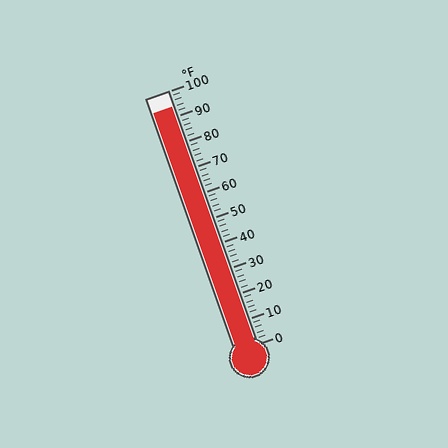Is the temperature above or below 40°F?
The temperature is above 40°F.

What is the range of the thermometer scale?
The thermometer scale ranges from 0°F to 100°F.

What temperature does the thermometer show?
The thermometer shows approximately 94°F.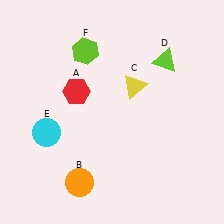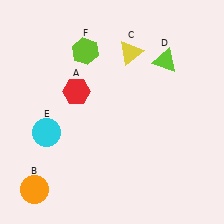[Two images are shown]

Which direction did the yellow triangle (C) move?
The yellow triangle (C) moved up.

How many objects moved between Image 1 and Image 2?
2 objects moved between the two images.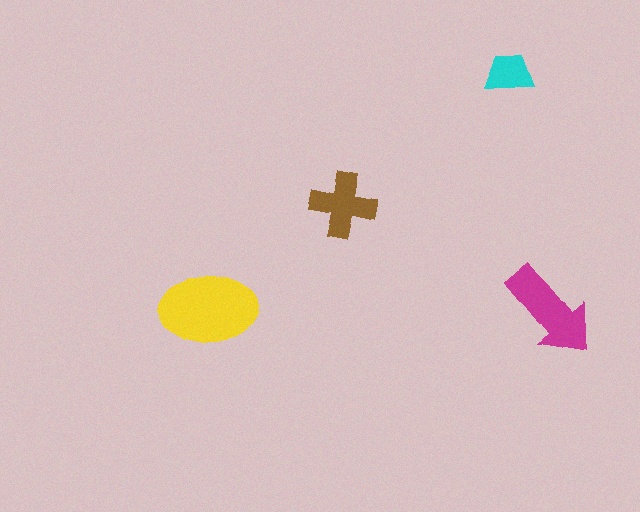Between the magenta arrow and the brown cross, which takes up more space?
The magenta arrow.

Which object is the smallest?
The cyan trapezoid.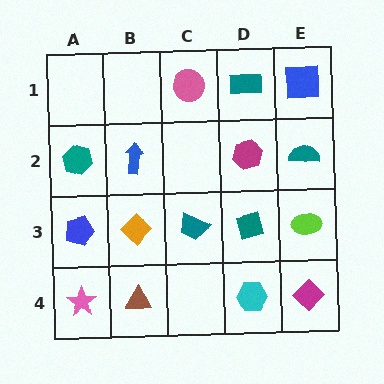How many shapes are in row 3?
5 shapes.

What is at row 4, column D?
A cyan hexagon.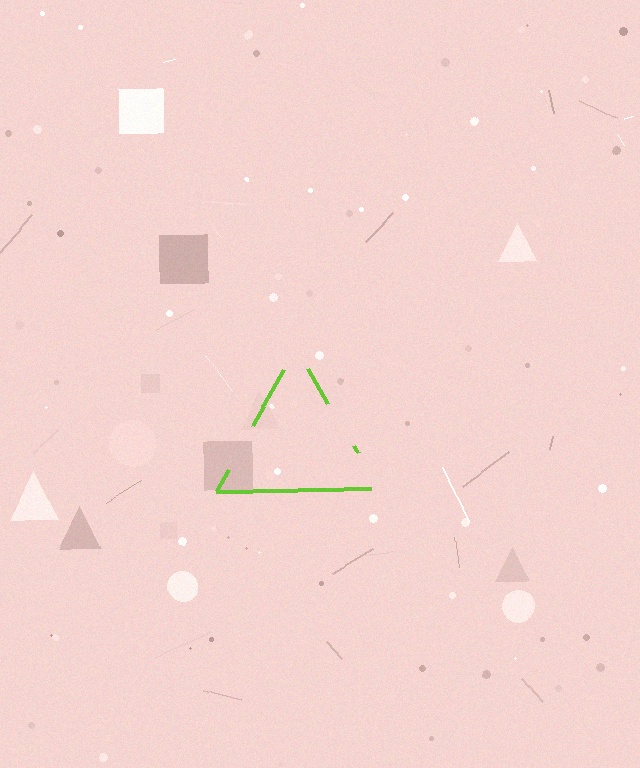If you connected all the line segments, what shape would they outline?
They would outline a triangle.